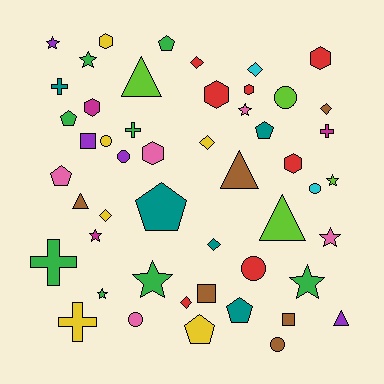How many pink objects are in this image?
There are 5 pink objects.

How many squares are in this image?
There are 3 squares.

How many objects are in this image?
There are 50 objects.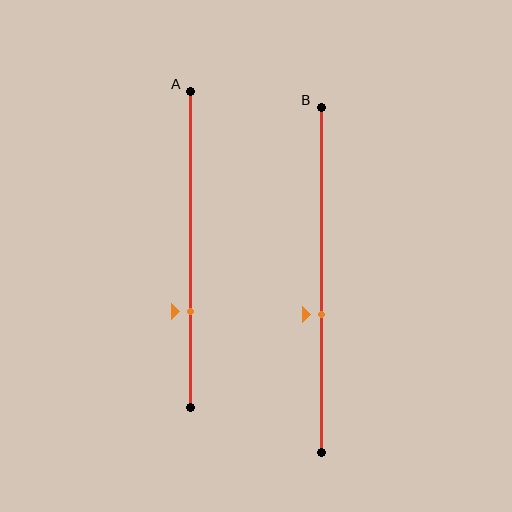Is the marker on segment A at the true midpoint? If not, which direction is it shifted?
No, the marker on segment A is shifted downward by about 20% of the segment length.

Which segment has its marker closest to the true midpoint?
Segment B has its marker closest to the true midpoint.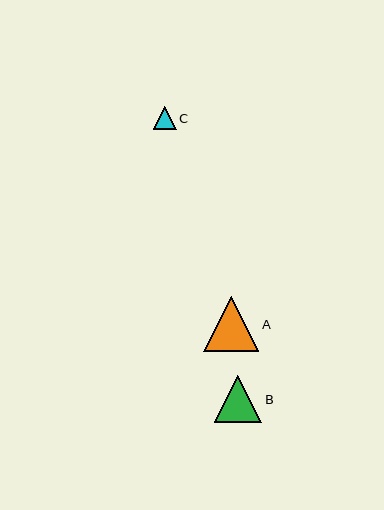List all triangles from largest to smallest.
From largest to smallest: A, B, C.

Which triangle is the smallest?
Triangle C is the smallest with a size of approximately 23 pixels.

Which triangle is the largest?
Triangle A is the largest with a size of approximately 55 pixels.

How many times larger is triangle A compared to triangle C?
Triangle A is approximately 2.4 times the size of triangle C.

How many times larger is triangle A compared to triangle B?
Triangle A is approximately 1.2 times the size of triangle B.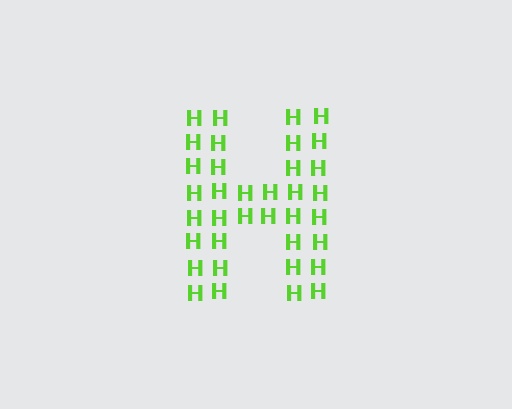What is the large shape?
The large shape is the letter H.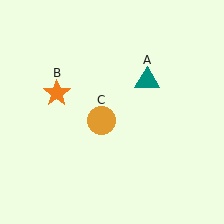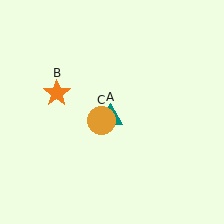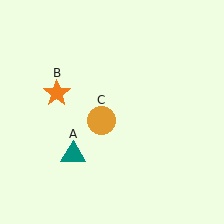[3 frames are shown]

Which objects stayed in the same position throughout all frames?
Orange star (object B) and orange circle (object C) remained stationary.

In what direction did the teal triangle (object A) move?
The teal triangle (object A) moved down and to the left.